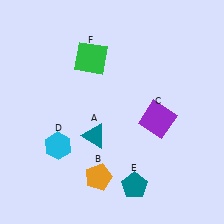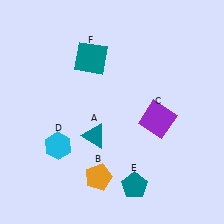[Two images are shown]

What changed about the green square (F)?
In Image 1, F is green. In Image 2, it changed to teal.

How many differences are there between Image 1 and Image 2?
There is 1 difference between the two images.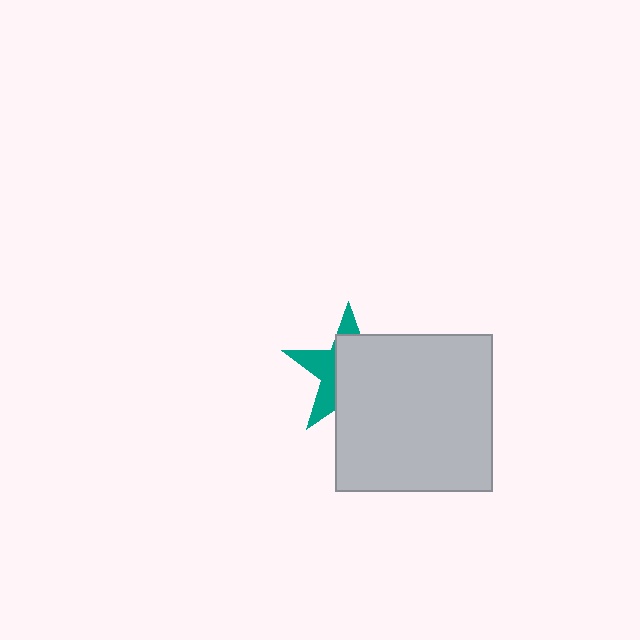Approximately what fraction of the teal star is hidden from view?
Roughly 62% of the teal star is hidden behind the light gray square.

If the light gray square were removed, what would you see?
You would see the complete teal star.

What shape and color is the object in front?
The object in front is a light gray square.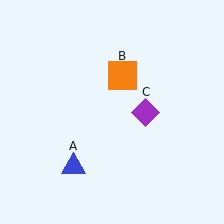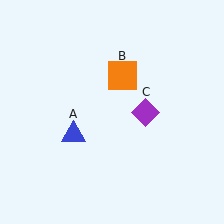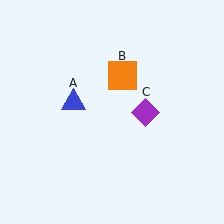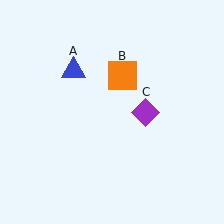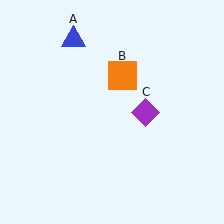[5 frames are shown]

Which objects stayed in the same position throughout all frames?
Orange square (object B) and purple diamond (object C) remained stationary.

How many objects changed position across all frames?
1 object changed position: blue triangle (object A).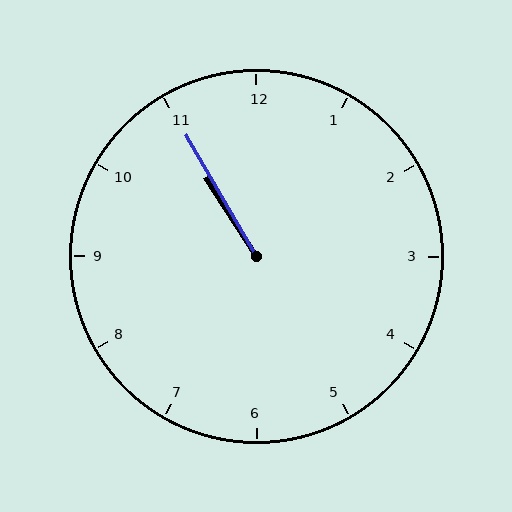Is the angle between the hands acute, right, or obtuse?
It is acute.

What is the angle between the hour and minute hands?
Approximately 2 degrees.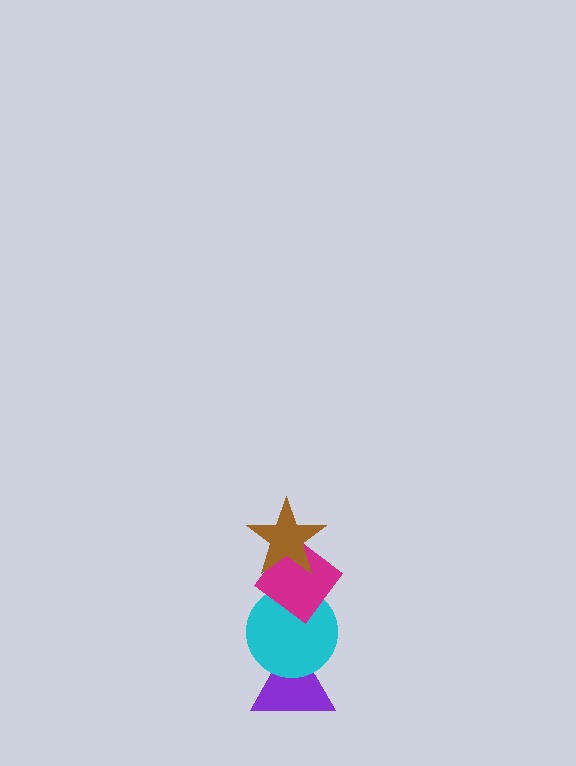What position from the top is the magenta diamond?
The magenta diamond is 2nd from the top.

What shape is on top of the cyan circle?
The magenta diamond is on top of the cyan circle.